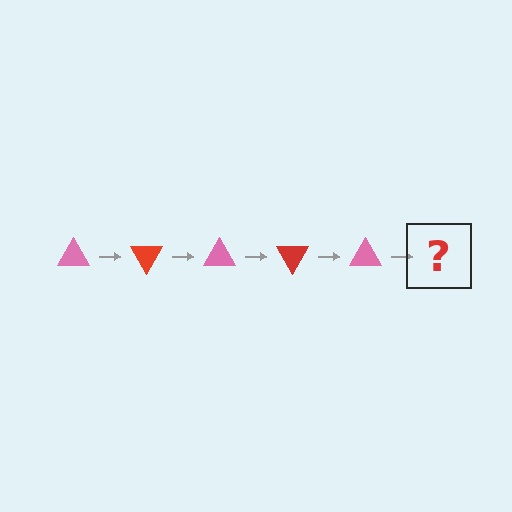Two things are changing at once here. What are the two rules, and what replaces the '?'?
The two rules are that it rotates 60 degrees each step and the color cycles through pink and red. The '?' should be a red triangle, rotated 300 degrees from the start.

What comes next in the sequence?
The next element should be a red triangle, rotated 300 degrees from the start.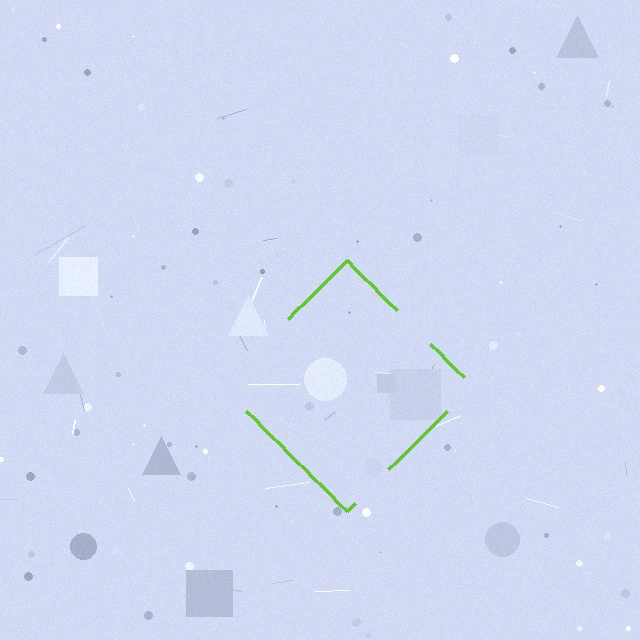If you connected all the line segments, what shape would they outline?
They would outline a diamond.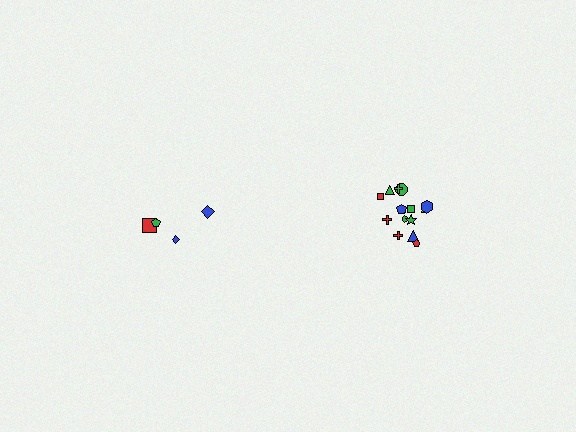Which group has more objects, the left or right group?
The right group.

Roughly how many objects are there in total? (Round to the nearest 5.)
Roughly 20 objects in total.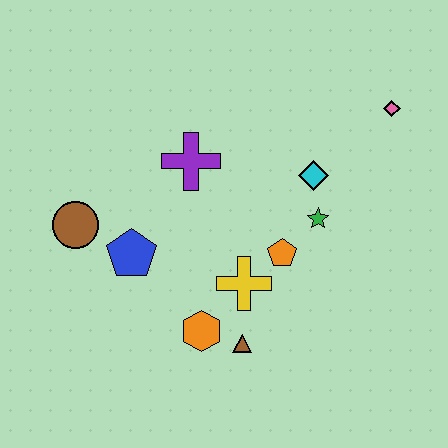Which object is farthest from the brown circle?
The pink diamond is farthest from the brown circle.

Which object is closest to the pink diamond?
The cyan diamond is closest to the pink diamond.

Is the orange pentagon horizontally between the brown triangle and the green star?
Yes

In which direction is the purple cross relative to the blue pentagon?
The purple cross is above the blue pentagon.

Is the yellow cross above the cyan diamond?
No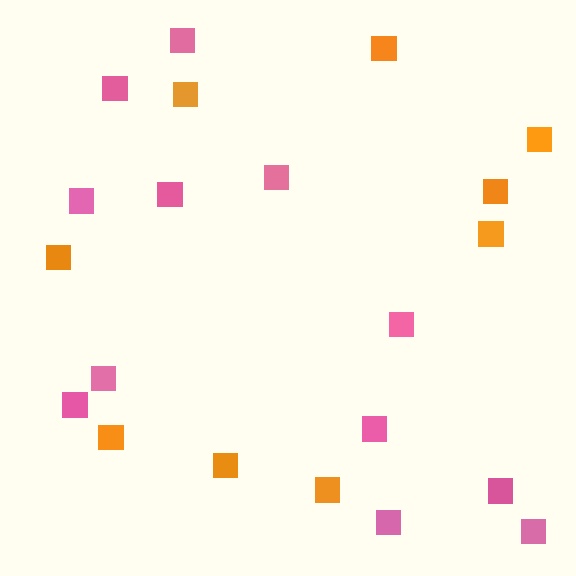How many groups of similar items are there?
There are 2 groups: one group of pink squares (12) and one group of orange squares (9).